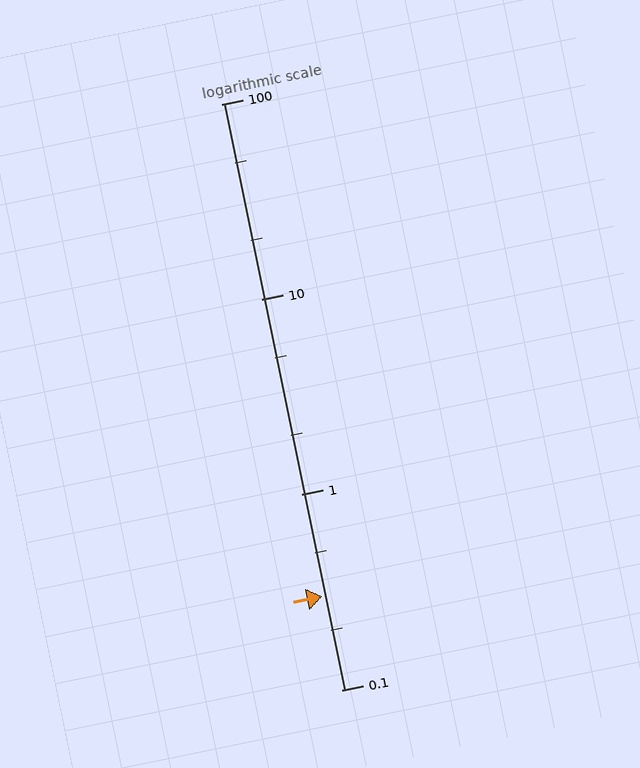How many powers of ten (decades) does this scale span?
The scale spans 3 decades, from 0.1 to 100.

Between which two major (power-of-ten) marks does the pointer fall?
The pointer is between 0.1 and 1.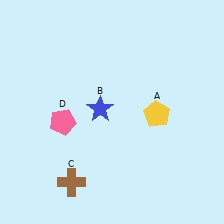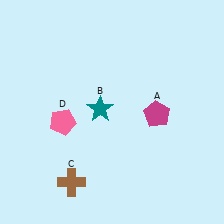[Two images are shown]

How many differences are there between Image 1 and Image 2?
There are 2 differences between the two images.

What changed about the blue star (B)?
In Image 1, B is blue. In Image 2, it changed to teal.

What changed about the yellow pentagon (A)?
In Image 1, A is yellow. In Image 2, it changed to magenta.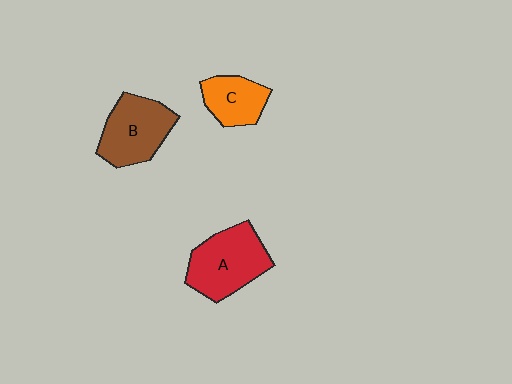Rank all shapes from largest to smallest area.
From largest to smallest: A (red), B (brown), C (orange).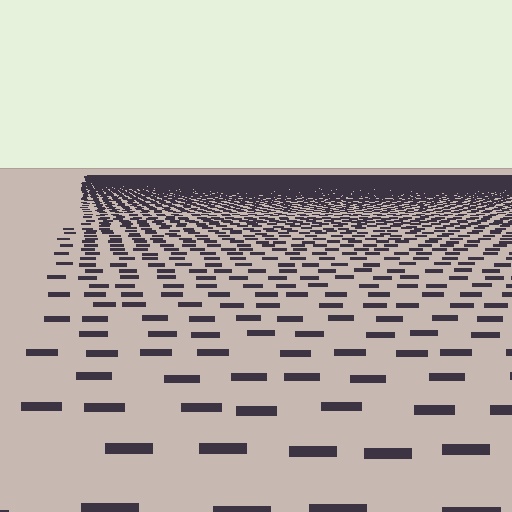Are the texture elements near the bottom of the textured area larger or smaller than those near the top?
Larger. Near the bottom, elements are closer to the viewer and appear at a bigger on-screen size.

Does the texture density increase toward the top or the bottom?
Density increases toward the top.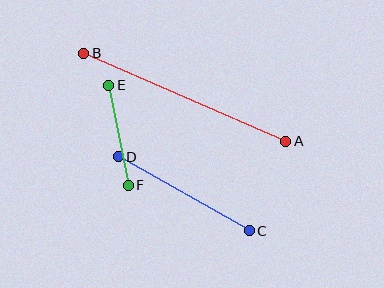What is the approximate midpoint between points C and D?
The midpoint is at approximately (184, 194) pixels.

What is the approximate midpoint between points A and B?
The midpoint is at approximately (185, 97) pixels.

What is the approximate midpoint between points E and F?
The midpoint is at approximately (119, 135) pixels.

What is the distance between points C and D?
The distance is approximately 151 pixels.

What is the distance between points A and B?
The distance is approximately 220 pixels.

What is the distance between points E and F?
The distance is approximately 101 pixels.